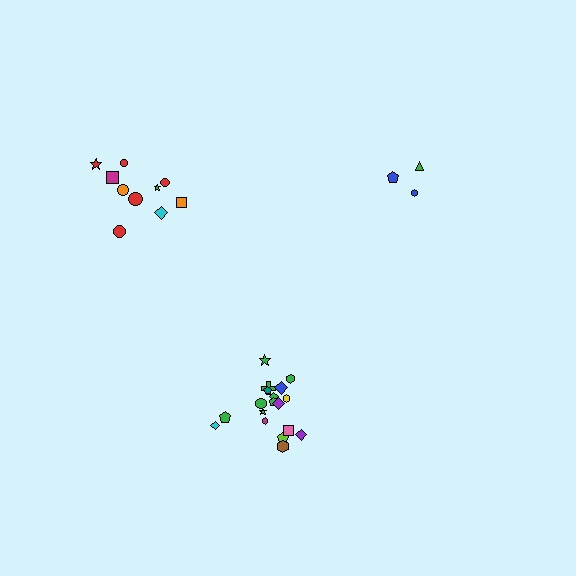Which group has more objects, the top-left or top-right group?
The top-left group.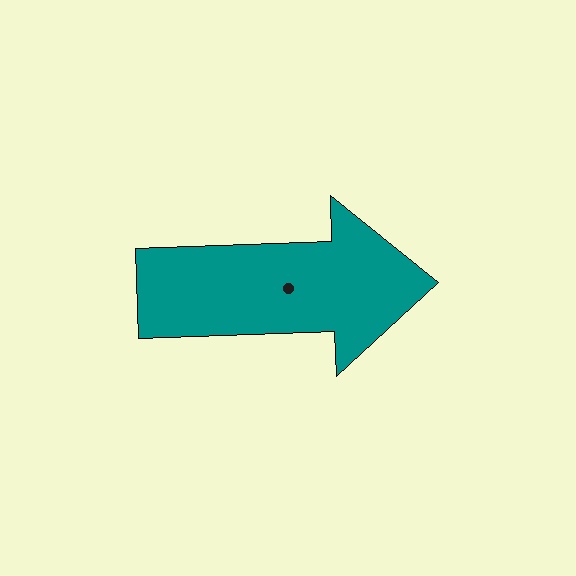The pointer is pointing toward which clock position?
Roughly 3 o'clock.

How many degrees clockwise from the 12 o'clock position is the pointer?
Approximately 88 degrees.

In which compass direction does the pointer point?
East.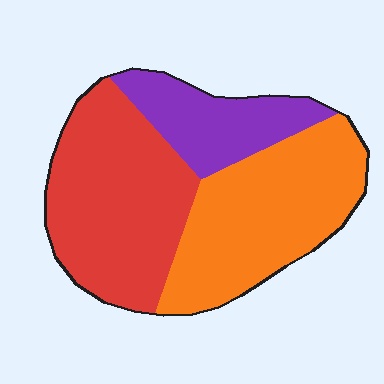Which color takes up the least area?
Purple, at roughly 20%.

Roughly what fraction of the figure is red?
Red takes up about two fifths (2/5) of the figure.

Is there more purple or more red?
Red.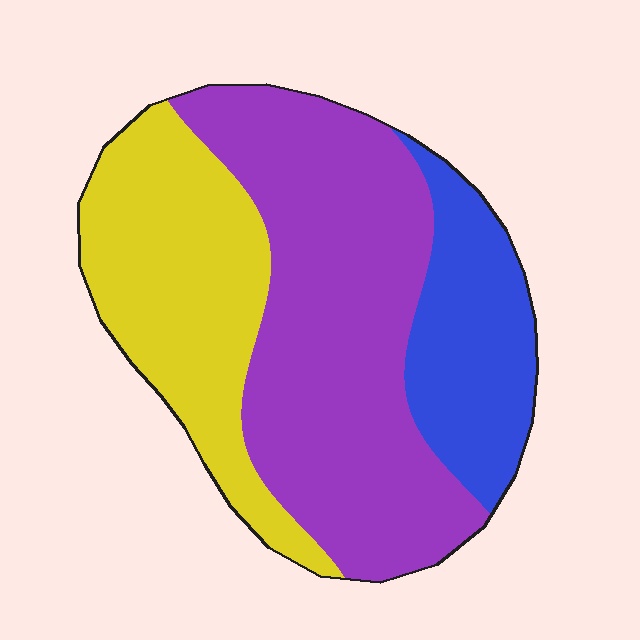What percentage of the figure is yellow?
Yellow covers roughly 30% of the figure.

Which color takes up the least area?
Blue, at roughly 20%.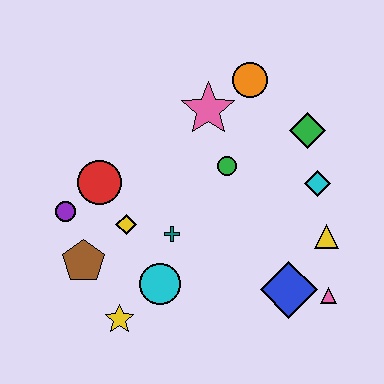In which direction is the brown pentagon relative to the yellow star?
The brown pentagon is above the yellow star.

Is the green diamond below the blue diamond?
No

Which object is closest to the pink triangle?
The blue diamond is closest to the pink triangle.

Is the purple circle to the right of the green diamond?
No